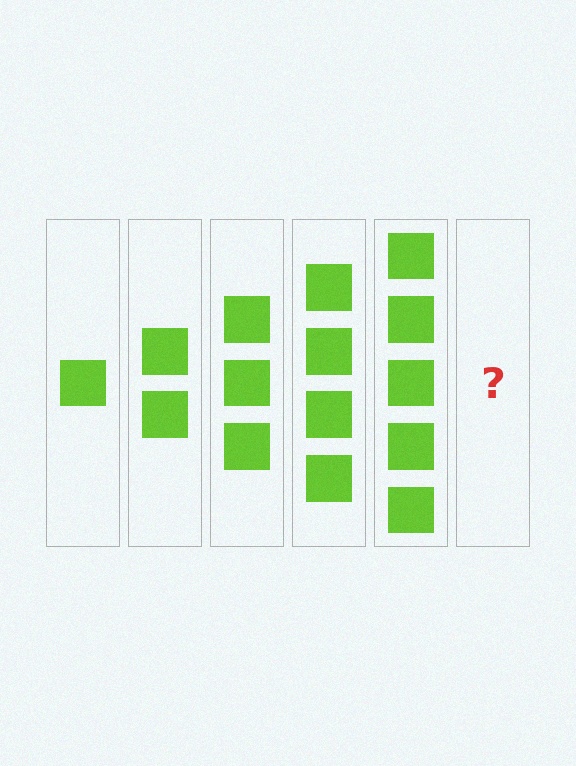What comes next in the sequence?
The next element should be 6 squares.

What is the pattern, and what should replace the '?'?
The pattern is that each step adds one more square. The '?' should be 6 squares.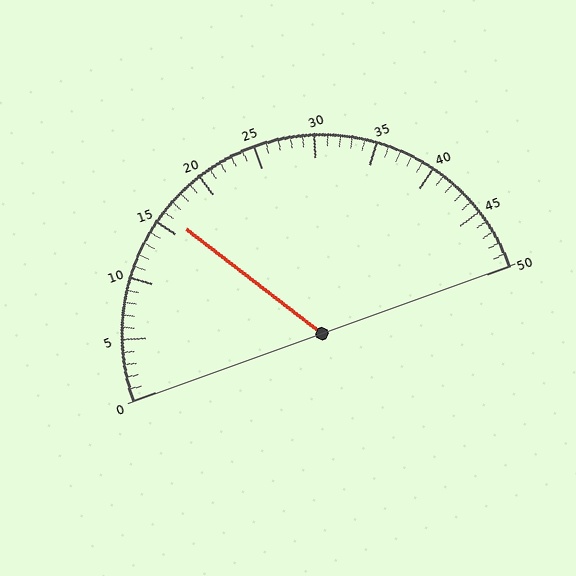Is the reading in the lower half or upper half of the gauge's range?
The reading is in the lower half of the range (0 to 50).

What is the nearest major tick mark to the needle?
The nearest major tick mark is 15.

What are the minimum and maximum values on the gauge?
The gauge ranges from 0 to 50.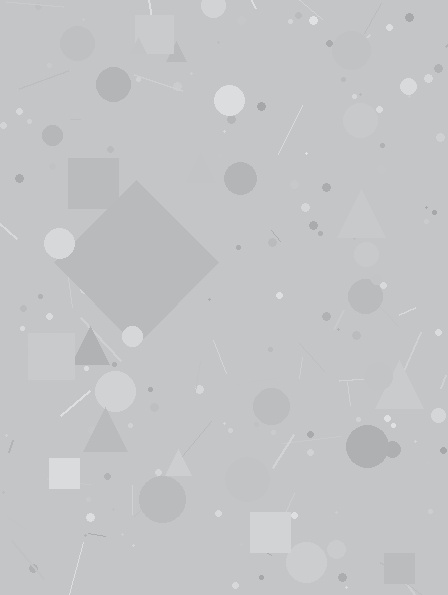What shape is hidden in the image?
A diamond is hidden in the image.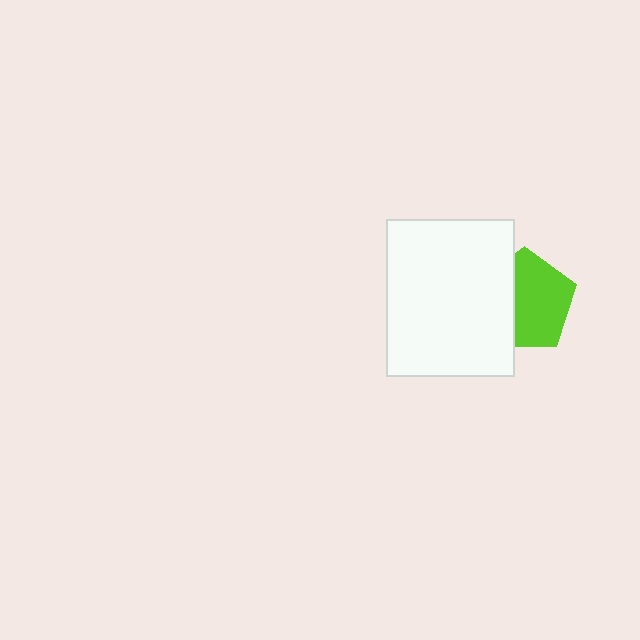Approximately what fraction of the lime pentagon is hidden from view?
Roughly 38% of the lime pentagon is hidden behind the white rectangle.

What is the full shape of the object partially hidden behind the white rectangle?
The partially hidden object is a lime pentagon.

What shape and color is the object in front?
The object in front is a white rectangle.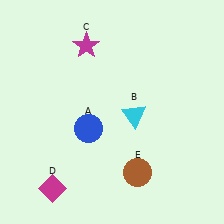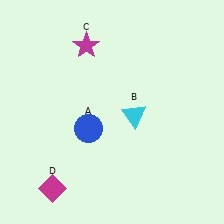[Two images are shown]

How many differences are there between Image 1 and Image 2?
There is 1 difference between the two images.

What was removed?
The brown circle (E) was removed in Image 2.